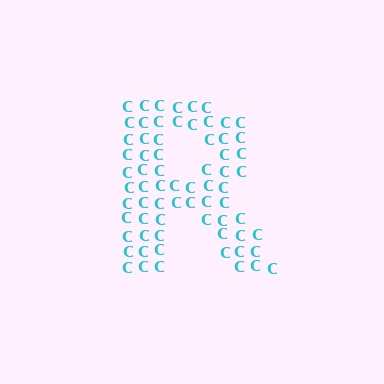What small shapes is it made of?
It is made of small letter C's.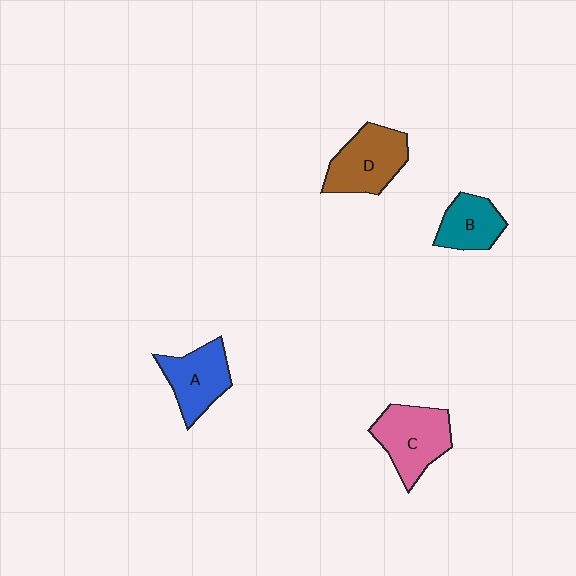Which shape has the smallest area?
Shape B (teal).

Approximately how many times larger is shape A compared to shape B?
Approximately 1.3 times.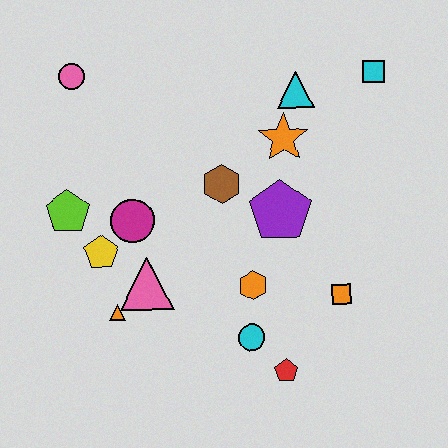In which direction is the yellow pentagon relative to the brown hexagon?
The yellow pentagon is to the left of the brown hexagon.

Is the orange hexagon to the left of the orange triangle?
No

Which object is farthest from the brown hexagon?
The red pentagon is farthest from the brown hexagon.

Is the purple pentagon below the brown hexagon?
Yes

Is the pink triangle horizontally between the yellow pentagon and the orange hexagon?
Yes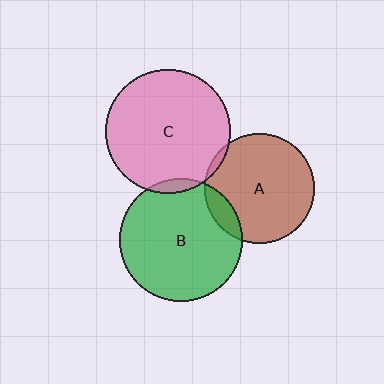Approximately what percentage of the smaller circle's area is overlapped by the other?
Approximately 10%.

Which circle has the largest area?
Circle C (pink).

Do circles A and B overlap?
Yes.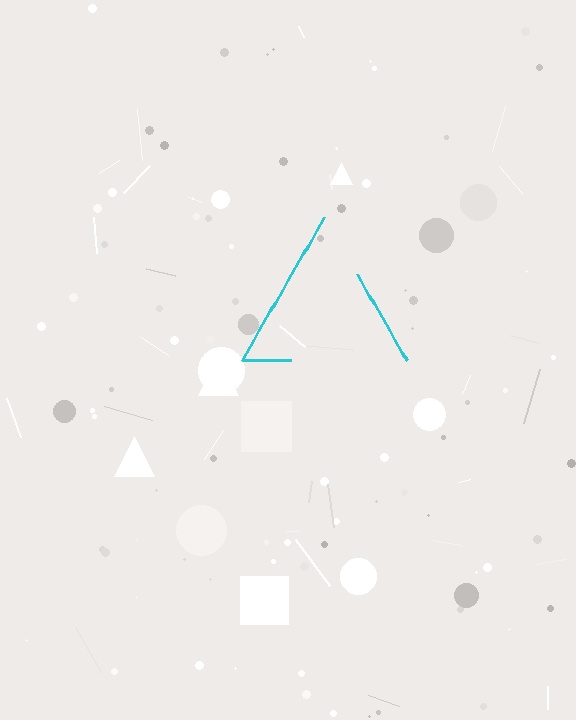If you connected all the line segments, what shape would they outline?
They would outline a triangle.